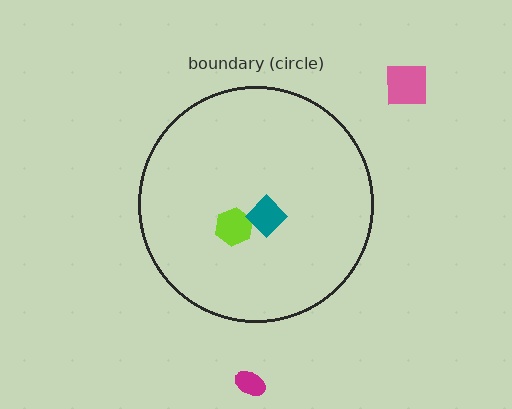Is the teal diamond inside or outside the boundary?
Inside.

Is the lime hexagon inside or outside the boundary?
Inside.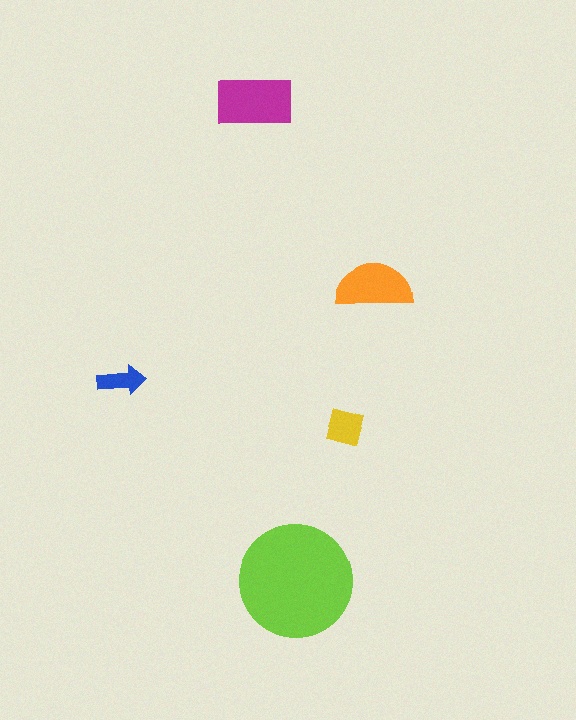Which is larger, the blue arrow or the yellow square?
The yellow square.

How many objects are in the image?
There are 5 objects in the image.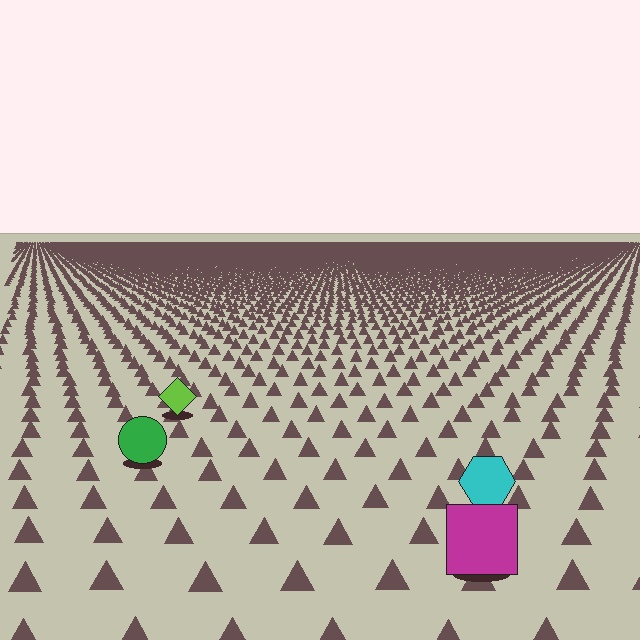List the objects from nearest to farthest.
From nearest to farthest: the magenta square, the cyan hexagon, the green circle, the lime diamond.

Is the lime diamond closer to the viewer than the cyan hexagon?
No. The cyan hexagon is closer — you can tell from the texture gradient: the ground texture is coarser near it.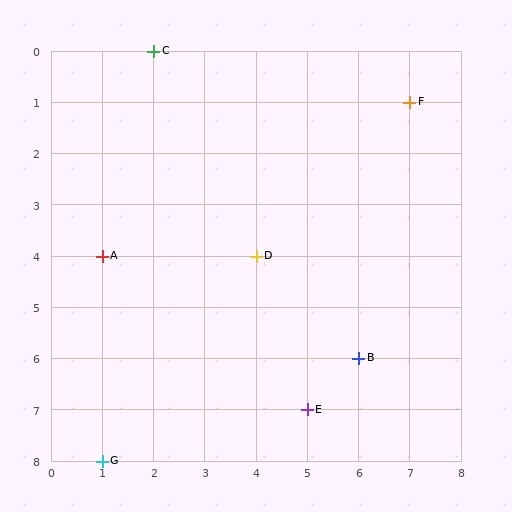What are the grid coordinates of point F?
Point F is at grid coordinates (7, 1).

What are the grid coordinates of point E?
Point E is at grid coordinates (5, 7).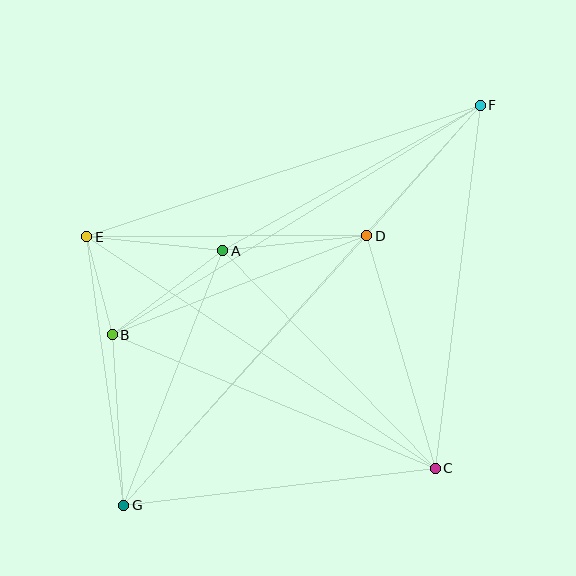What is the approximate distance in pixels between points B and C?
The distance between B and C is approximately 350 pixels.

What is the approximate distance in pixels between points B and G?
The distance between B and G is approximately 171 pixels.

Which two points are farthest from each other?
Points F and G are farthest from each other.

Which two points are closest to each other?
Points B and E are closest to each other.